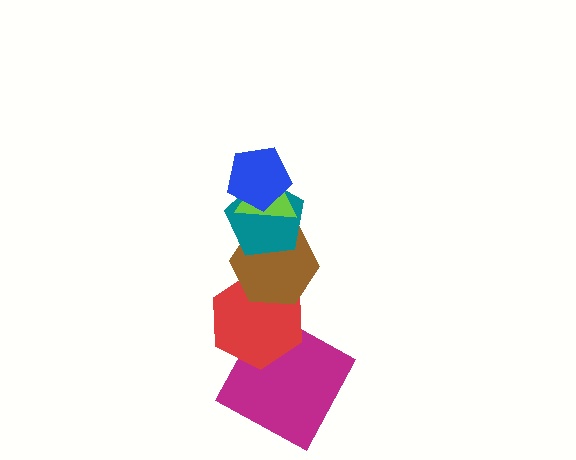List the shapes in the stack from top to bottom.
From top to bottom: the blue pentagon, the lime triangle, the teal pentagon, the brown hexagon, the red hexagon, the magenta square.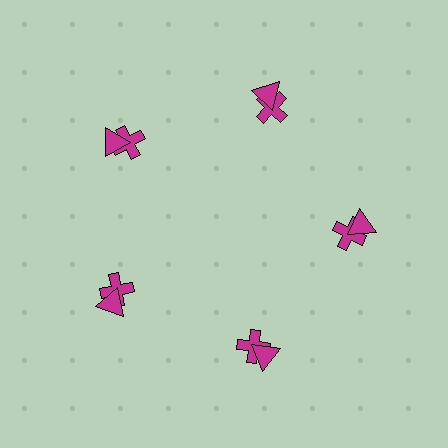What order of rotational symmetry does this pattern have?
This pattern has 5-fold rotational symmetry.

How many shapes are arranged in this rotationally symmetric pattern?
There are 10 shapes, arranged in 5 groups of 2.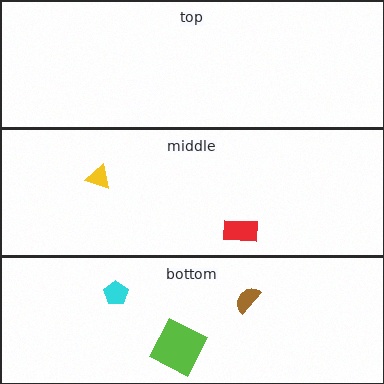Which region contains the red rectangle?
The middle region.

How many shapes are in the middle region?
2.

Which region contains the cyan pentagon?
The bottom region.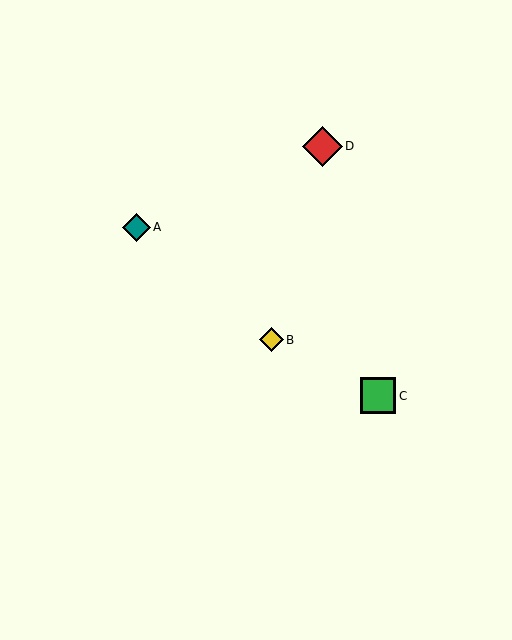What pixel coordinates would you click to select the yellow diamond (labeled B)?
Click at (271, 340) to select the yellow diamond B.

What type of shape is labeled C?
Shape C is a green square.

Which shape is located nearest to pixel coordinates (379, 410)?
The green square (labeled C) at (378, 396) is nearest to that location.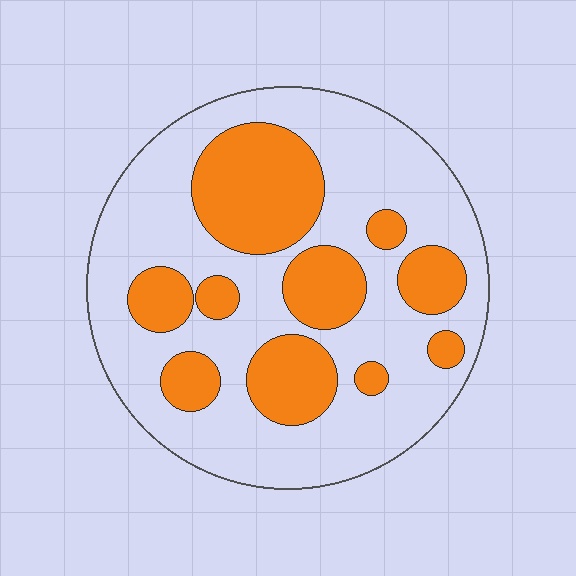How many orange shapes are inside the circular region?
10.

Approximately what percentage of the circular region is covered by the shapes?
Approximately 30%.